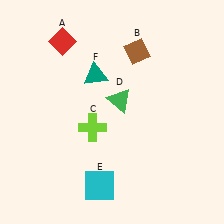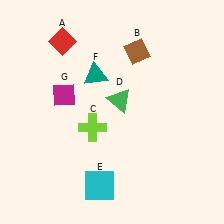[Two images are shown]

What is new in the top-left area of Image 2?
A magenta diamond (G) was added in the top-left area of Image 2.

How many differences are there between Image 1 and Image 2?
There is 1 difference between the two images.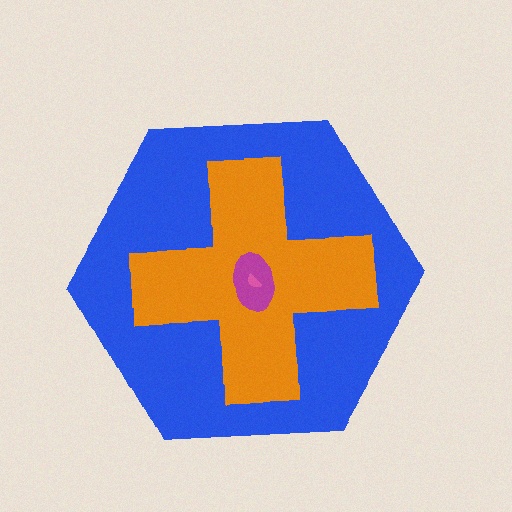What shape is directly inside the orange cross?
The magenta ellipse.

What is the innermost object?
The pink semicircle.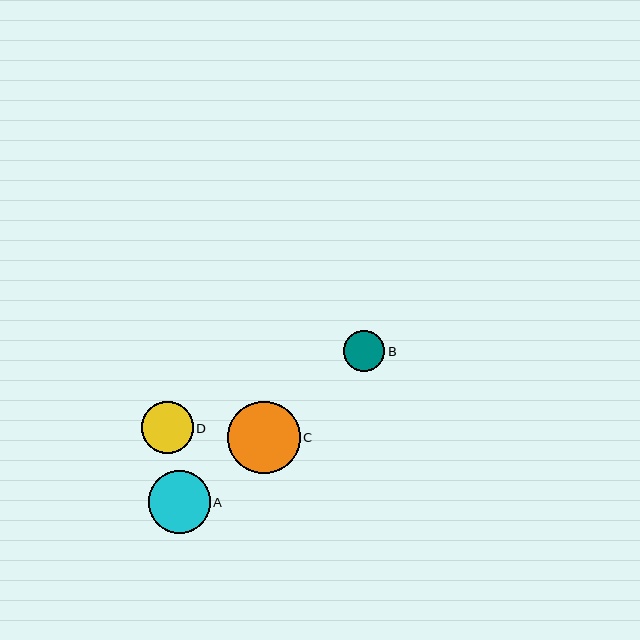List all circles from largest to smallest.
From largest to smallest: C, A, D, B.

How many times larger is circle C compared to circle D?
Circle C is approximately 1.4 times the size of circle D.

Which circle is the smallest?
Circle B is the smallest with a size of approximately 41 pixels.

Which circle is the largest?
Circle C is the largest with a size of approximately 73 pixels.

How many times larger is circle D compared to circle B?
Circle D is approximately 1.3 times the size of circle B.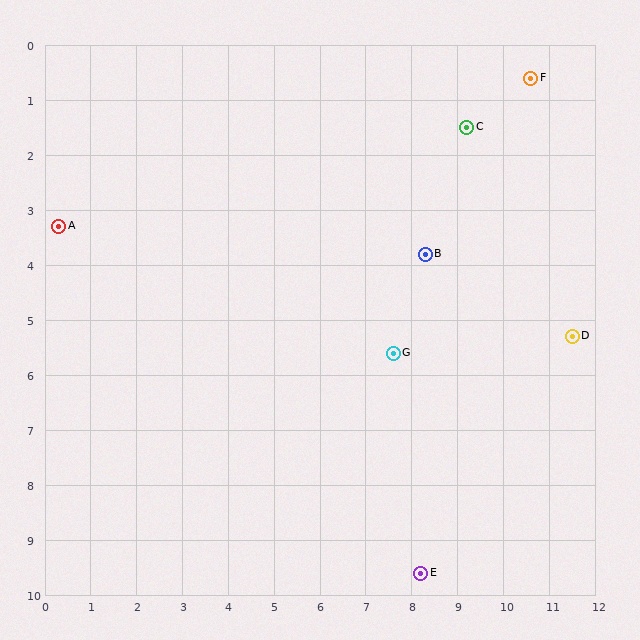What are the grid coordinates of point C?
Point C is at approximately (9.2, 1.5).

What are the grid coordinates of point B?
Point B is at approximately (8.3, 3.8).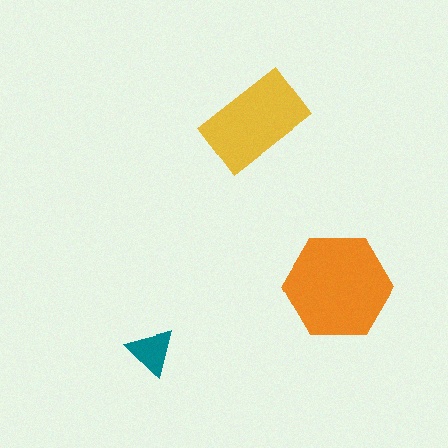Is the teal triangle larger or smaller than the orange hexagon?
Smaller.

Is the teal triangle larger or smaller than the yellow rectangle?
Smaller.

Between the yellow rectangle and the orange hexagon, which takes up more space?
The orange hexagon.